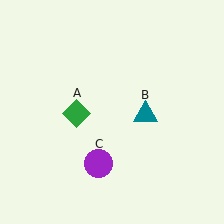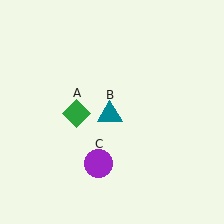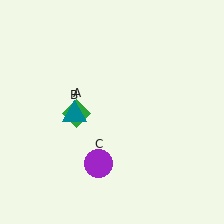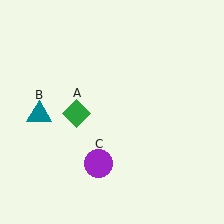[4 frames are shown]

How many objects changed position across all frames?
1 object changed position: teal triangle (object B).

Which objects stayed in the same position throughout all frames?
Green diamond (object A) and purple circle (object C) remained stationary.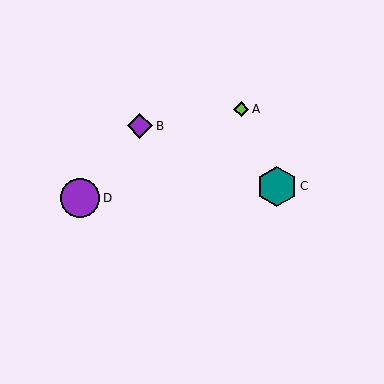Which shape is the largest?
The teal hexagon (labeled C) is the largest.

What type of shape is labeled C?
Shape C is a teal hexagon.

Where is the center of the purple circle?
The center of the purple circle is at (80, 198).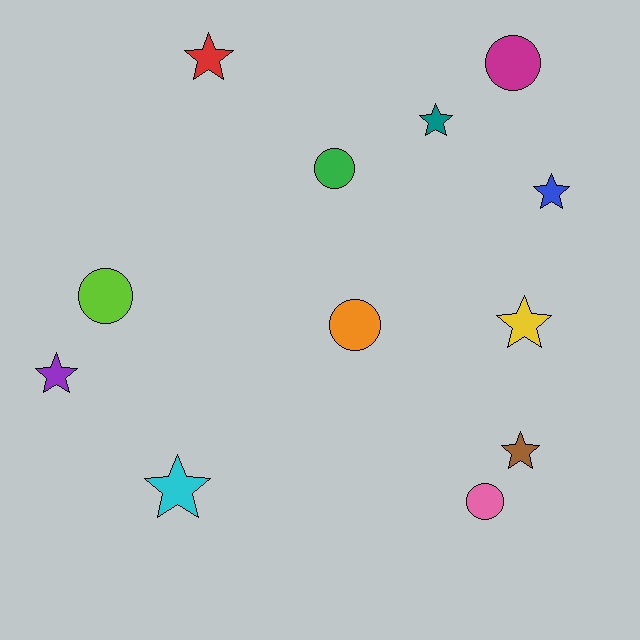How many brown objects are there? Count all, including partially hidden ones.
There is 1 brown object.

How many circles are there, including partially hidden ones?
There are 5 circles.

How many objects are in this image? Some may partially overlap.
There are 12 objects.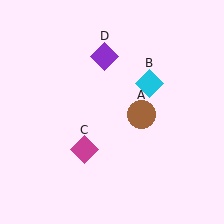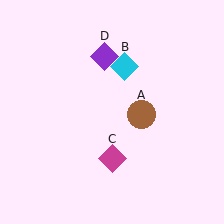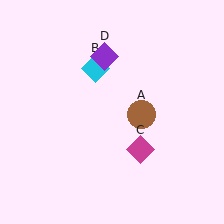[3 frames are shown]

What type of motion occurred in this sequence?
The cyan diamond (object B), magenta diamond (object C) rotated counterclockwise around the center of the scene.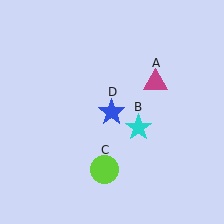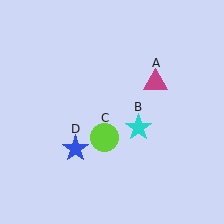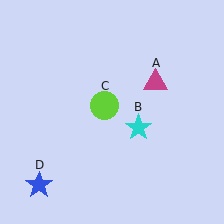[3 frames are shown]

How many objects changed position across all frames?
2 objects changed position: lime circle (object C), blue star (object D).